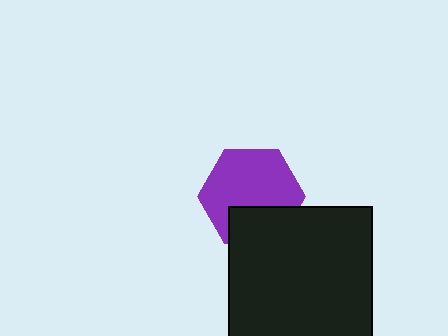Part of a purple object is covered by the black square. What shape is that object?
It is a hexagon.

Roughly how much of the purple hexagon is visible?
Most of it is visible (roughly 69%).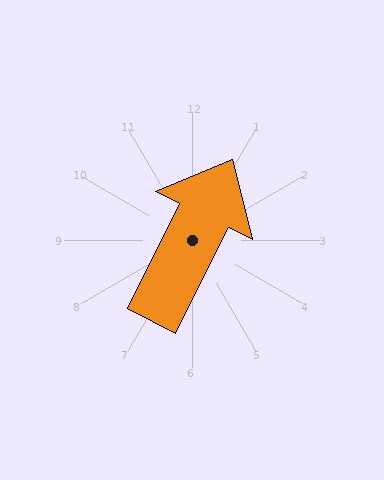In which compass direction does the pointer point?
Northeast.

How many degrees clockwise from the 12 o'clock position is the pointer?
Approximately 26 degrees.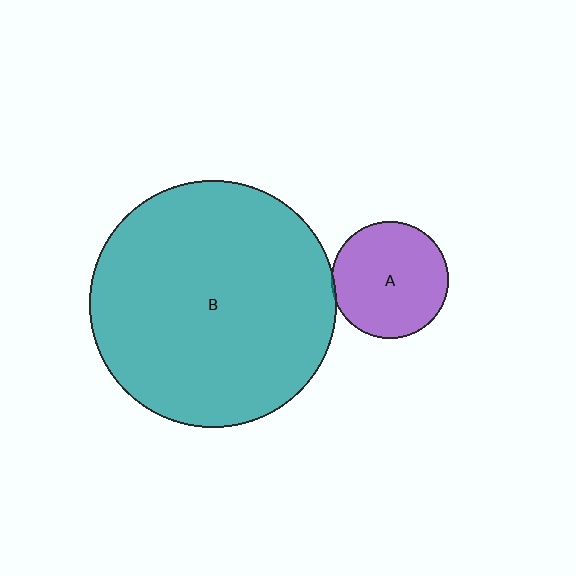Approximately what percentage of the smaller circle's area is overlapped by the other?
Approximately 5%.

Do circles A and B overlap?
Yes.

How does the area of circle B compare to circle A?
Approximately 4.5 times.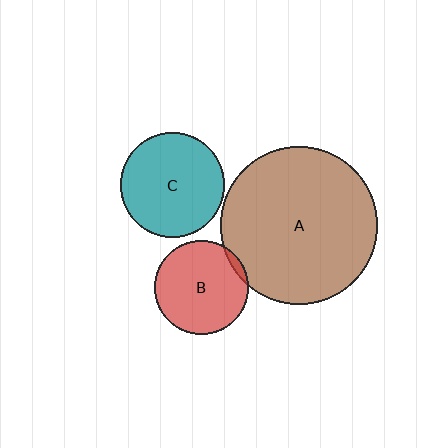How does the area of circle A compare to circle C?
Approximately 2.2 times.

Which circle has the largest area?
Circle A (brown).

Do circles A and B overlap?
Yes.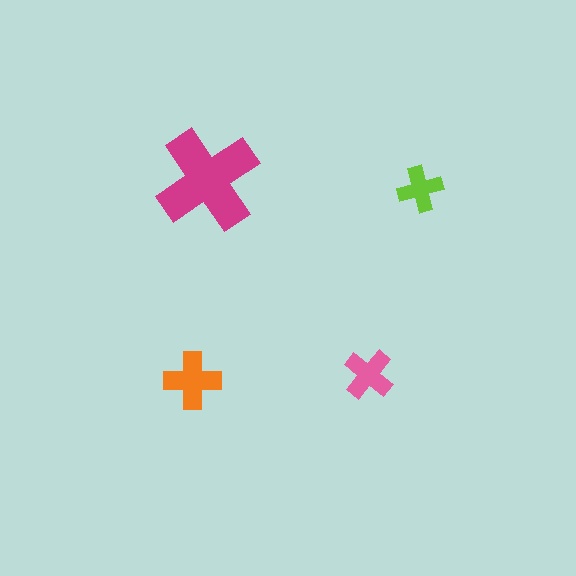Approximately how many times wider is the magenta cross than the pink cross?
About 2 times wider.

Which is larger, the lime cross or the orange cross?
The orange one.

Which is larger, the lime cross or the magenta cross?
The magenta one.